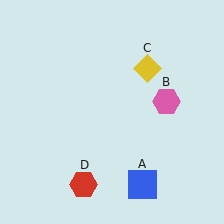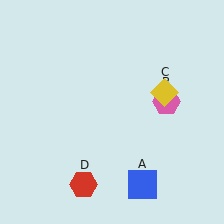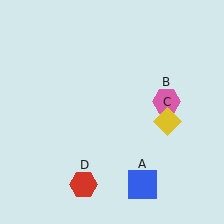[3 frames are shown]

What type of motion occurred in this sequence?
The yellow diamond (object C) rotated clockwise around the center of the scene.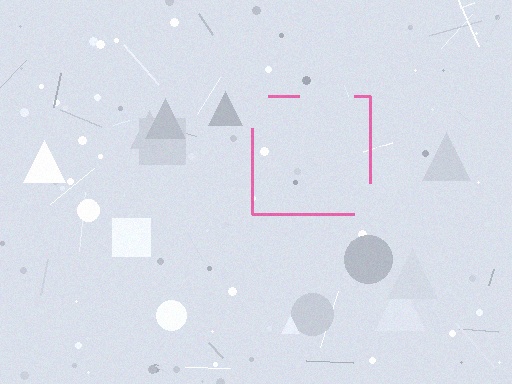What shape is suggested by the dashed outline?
The dashed outline suggests a square.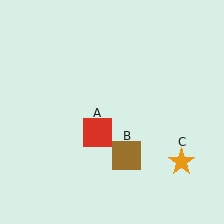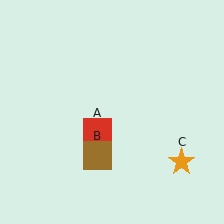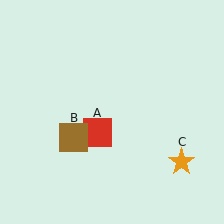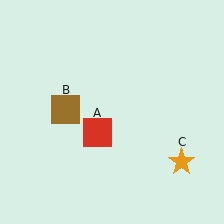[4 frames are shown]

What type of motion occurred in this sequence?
The brown square (object B) rotated clockwise around the center of the scene.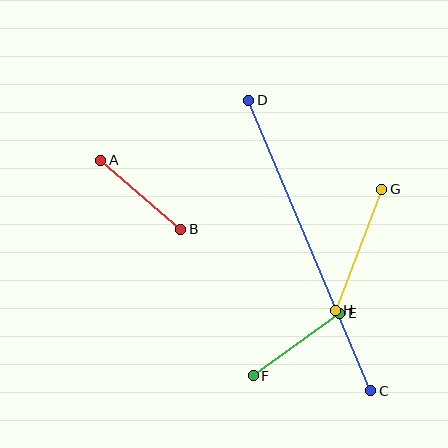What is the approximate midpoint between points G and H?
The midpoint is at approximately (358, 250) pixels.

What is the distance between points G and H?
The distance is approximately 130 pixels.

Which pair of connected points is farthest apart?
Points C and D are farthest apart.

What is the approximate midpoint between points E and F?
The midpoint is at approximately (296, 345) pixels.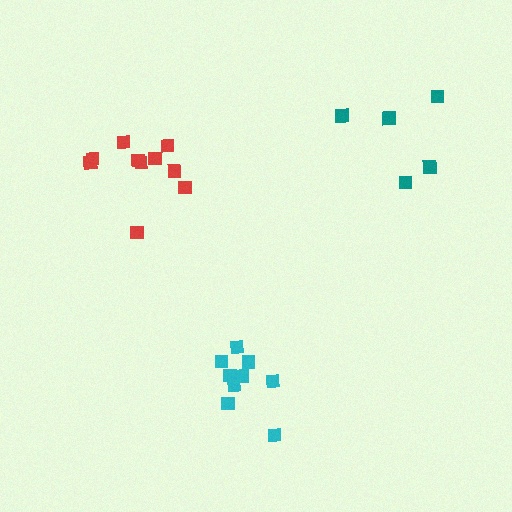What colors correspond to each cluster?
The clusters are colored: red, cyan, teal.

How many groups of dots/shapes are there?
There are 3 groups.